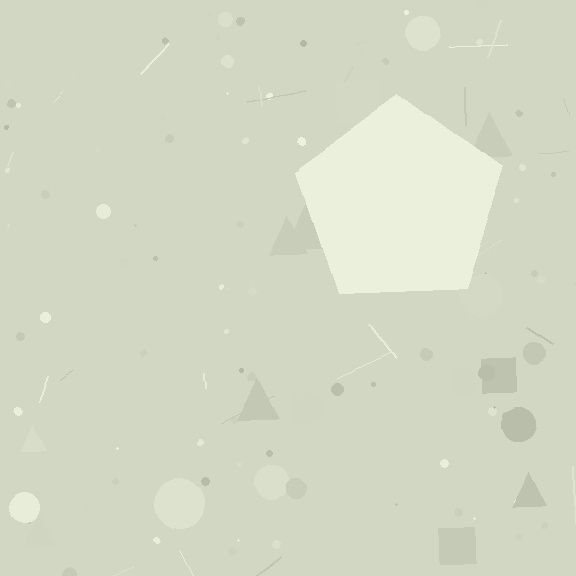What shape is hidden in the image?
A pentagon is hidden in the image.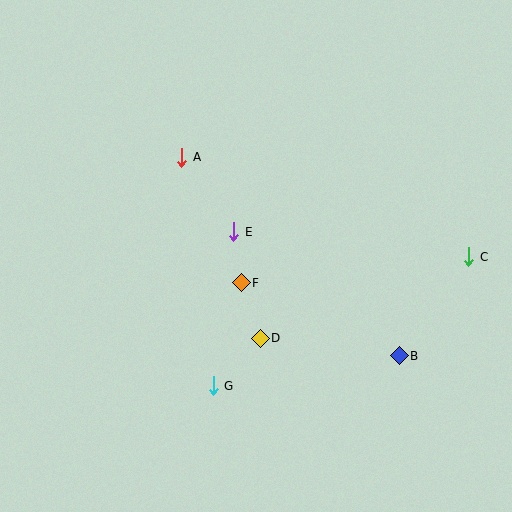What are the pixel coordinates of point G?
Point G is at (213, 386).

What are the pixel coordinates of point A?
Point A is at (182, 157).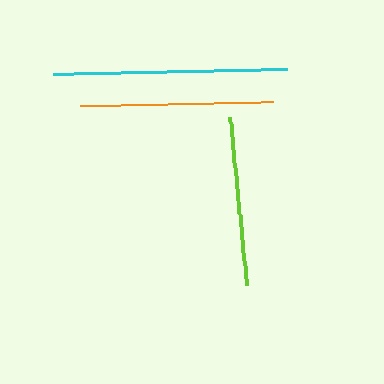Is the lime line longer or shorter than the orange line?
The orange line is longer than the lime line.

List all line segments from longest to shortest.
From longest to shortest: cyan, orange, lime.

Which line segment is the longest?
The cyan line is the longest at approximately 234 pixels.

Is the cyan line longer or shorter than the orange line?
The cyan line is longer than the orange line.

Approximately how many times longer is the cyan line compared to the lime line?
The cyan line is approximately 1.4 times the length of the lime line.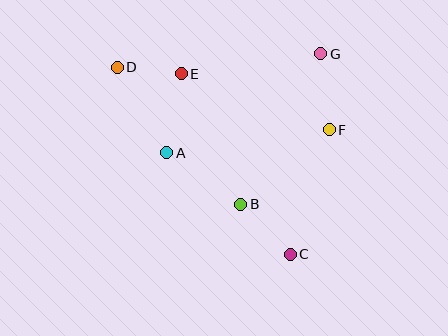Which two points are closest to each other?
Points D and E are closest to each other.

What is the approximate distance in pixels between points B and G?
The distance between B and G is approximately 170 pixels.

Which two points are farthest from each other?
Points C and D are farthest from each other.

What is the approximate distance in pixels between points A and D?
The distance between A and D is approximately 99 pixels.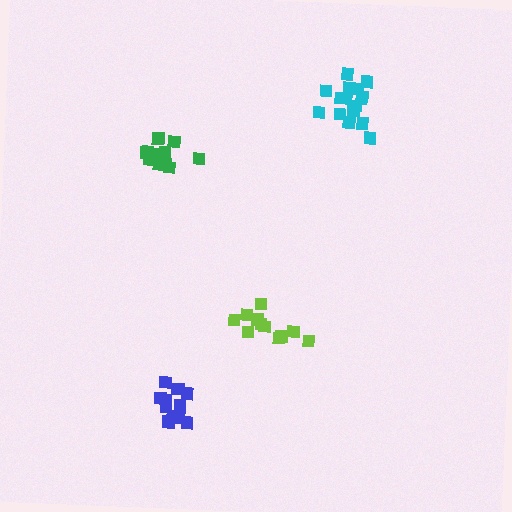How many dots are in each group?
Group 1: 11 dots, Group 2: 11 dots, Group 3: 16 dots, Group 4: 11 dots (49 total).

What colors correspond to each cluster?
The clusters are colored: lime, green, cyan, blue.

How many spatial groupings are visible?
There are 4 spatial groupings.